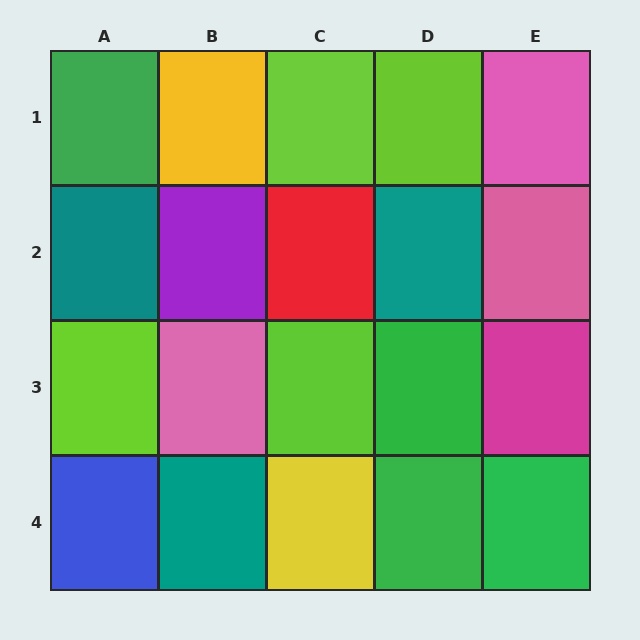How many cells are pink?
3 cells are pink.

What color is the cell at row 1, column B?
Yellow.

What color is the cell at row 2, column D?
Teal.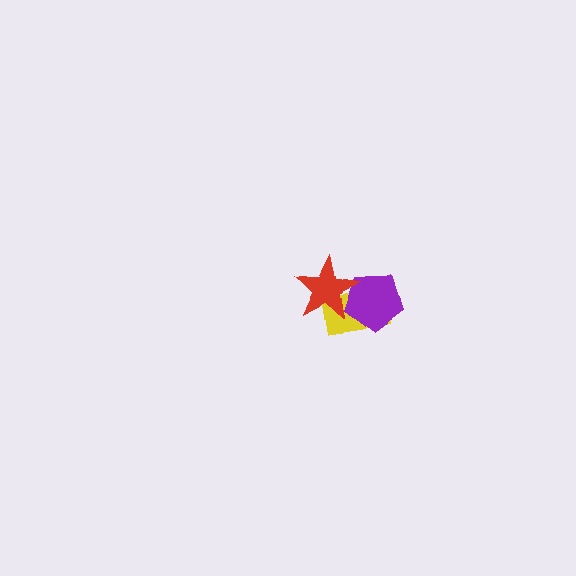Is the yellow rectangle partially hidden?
Yes, it is partially covered by another shape.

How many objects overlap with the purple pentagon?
2 objects overlap with the purple pentagon.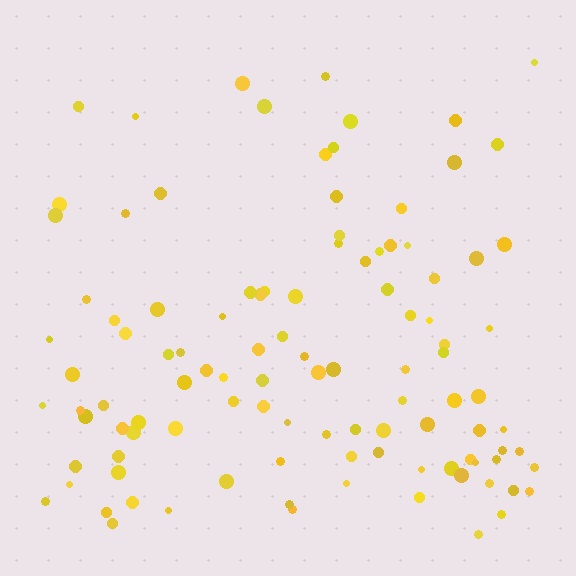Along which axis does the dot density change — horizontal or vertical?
Vertical.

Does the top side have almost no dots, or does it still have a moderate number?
Still a moderate number, just noticeably fewer than the bottom.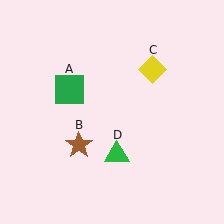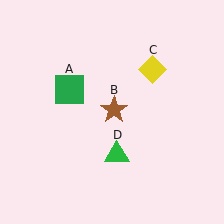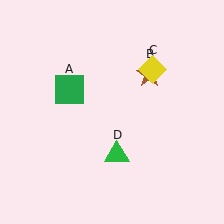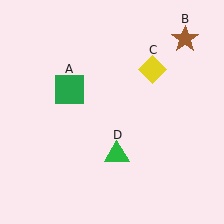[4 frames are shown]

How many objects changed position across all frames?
1 object changed position: brown star (object B).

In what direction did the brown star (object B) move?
The brown star (object B) moved up and to the right.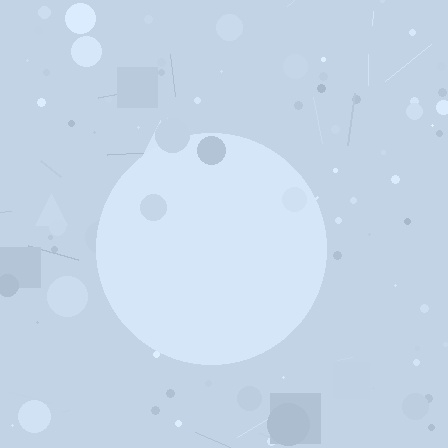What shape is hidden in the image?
A circle is hidden in the image.